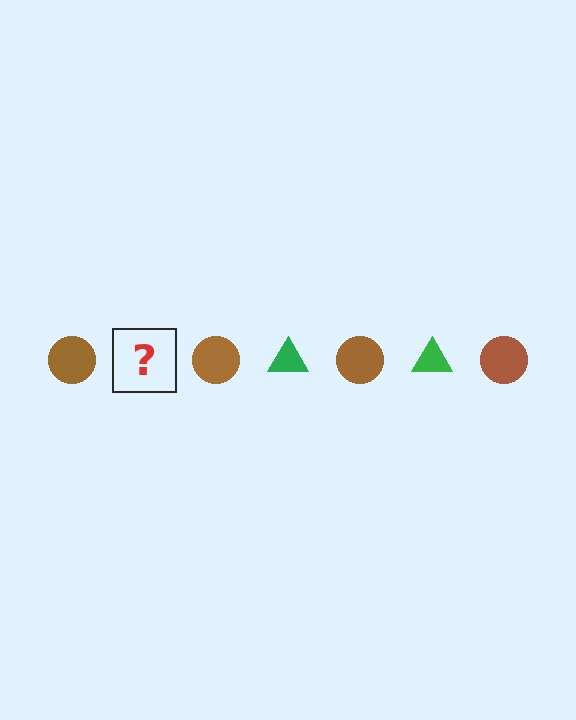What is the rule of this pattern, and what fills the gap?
The rule is that the pattern alternates between brown circle and green triangle. The gap should be filled with a green triangle.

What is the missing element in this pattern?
The missing element is a green triangle.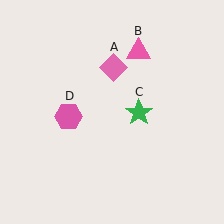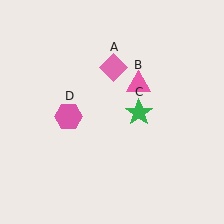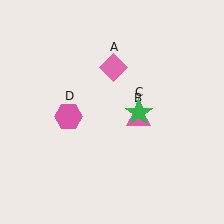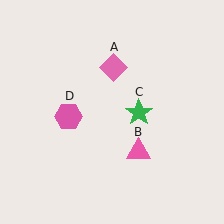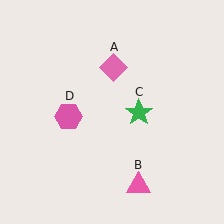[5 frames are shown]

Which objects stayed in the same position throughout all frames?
Pink diamond (object A) and green star (object C) and pink hexagon (object D) remained stationary.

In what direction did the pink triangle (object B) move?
The pink triangle (object B) moved down.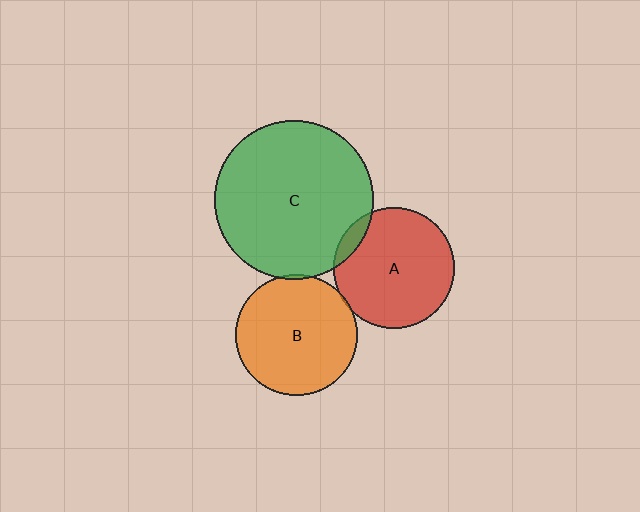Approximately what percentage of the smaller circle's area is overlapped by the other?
Approximately 5%.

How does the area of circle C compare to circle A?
Approximately 1.7 times.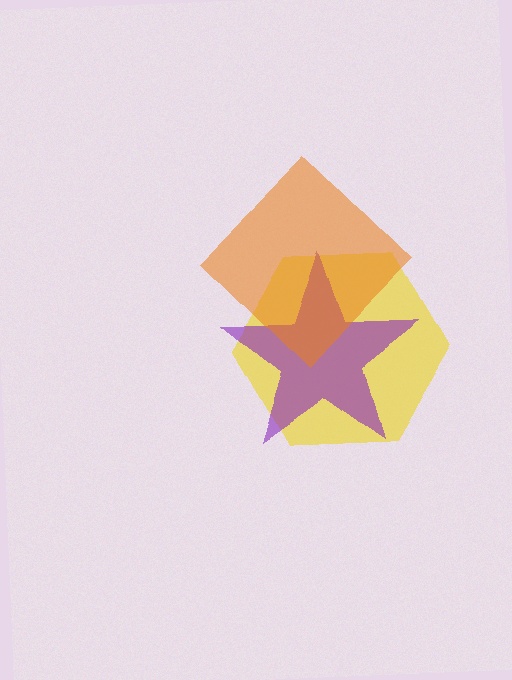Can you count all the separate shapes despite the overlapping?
Yes, there are 3 separate shapes.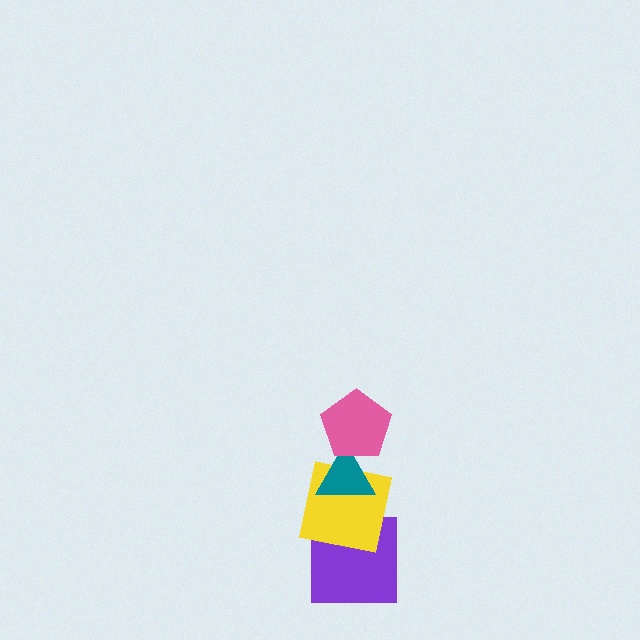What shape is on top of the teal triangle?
The pink pentagon is on top of the teal triangle.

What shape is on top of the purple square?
The yellow square is on top of the purple square.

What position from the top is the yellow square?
The yellow square is 3rd from the top.